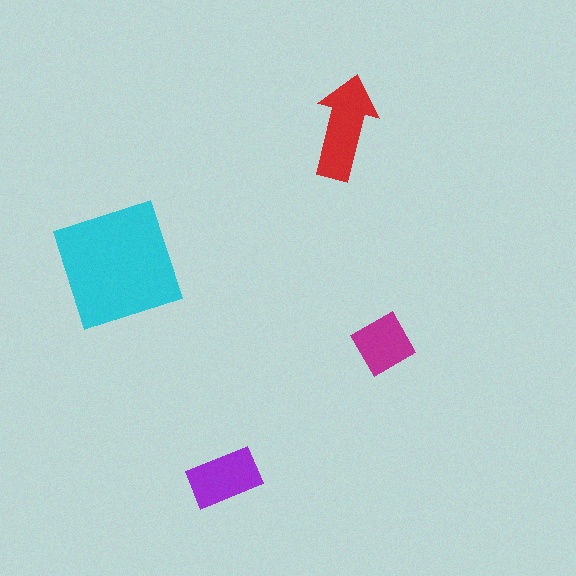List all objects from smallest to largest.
The magenta diamond, the purple rectangle, the red arrow, the cyan square.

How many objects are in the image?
There are 4 objects in the image.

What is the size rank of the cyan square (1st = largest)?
1st.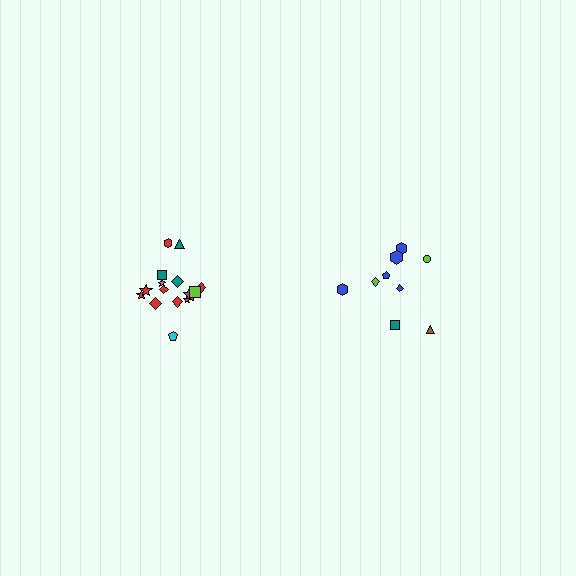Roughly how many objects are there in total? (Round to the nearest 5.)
Roughly 25 objects in total.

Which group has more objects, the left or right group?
The left group.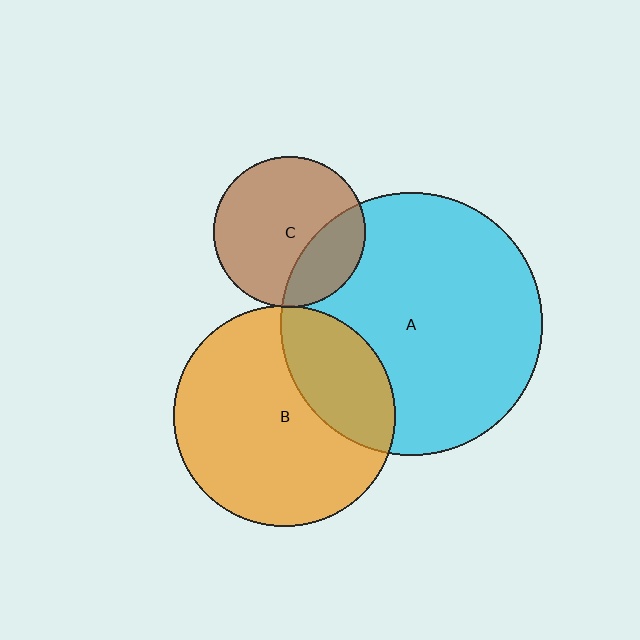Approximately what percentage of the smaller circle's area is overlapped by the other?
Approximately 5%.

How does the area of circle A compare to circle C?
Approximately 3.0 times.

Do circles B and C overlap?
Yes.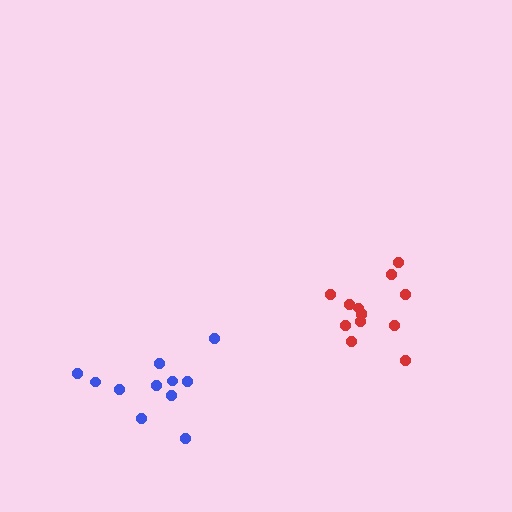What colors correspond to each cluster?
The clusters are colored: blue, red.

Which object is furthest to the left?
The blue cluster is leftmost.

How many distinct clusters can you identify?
There are 2 distinct clusters.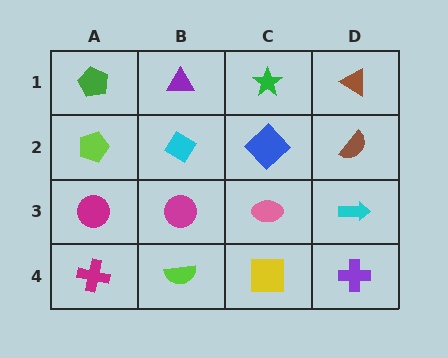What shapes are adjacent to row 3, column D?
A brown semicircle (row 2, column D), a purple cross (row 4, column D), a pink ellipse (row 3, column C).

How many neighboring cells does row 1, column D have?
2.